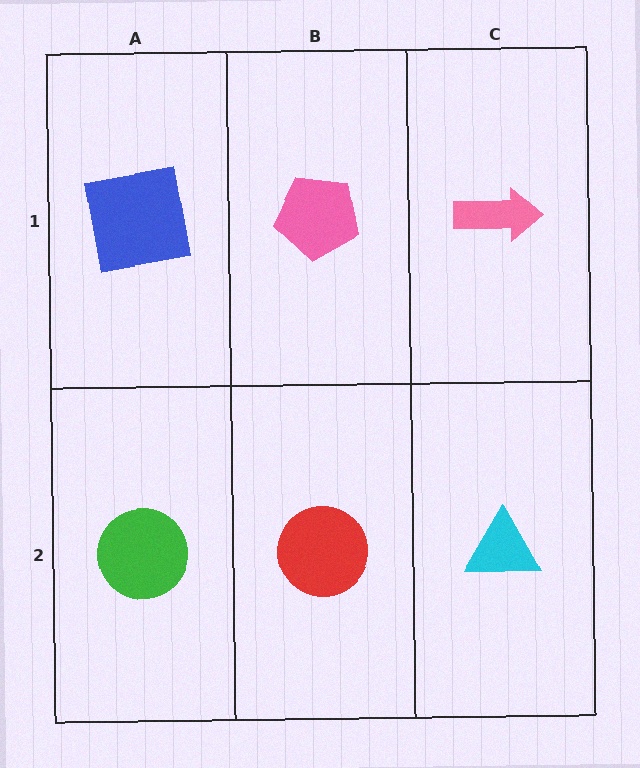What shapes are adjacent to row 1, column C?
A cyan triangle (row 2, column C), a pink pentagon (row 1, column B).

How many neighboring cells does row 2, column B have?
3.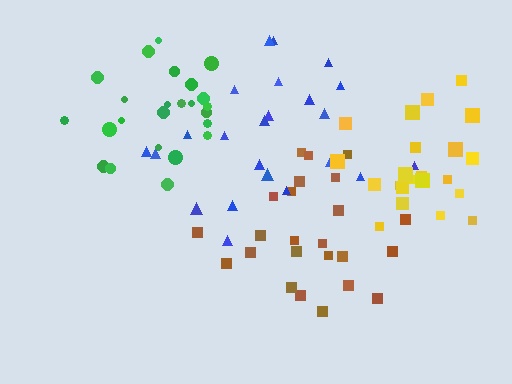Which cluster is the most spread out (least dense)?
Blue.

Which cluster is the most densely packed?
Green.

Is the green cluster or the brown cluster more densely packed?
Green.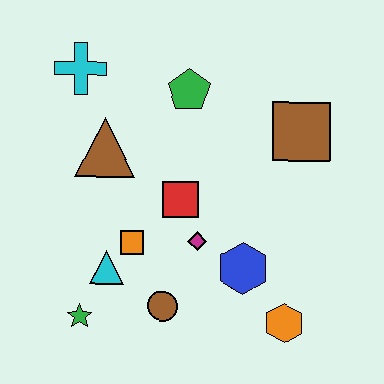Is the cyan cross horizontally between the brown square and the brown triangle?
No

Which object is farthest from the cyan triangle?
The brown square is farthest from the cyan triangle.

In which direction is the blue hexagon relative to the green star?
The blue hexagon is to the right of the green star.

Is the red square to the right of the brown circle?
Yes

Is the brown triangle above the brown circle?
Yes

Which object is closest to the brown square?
The green pentagon is closest to the brown square.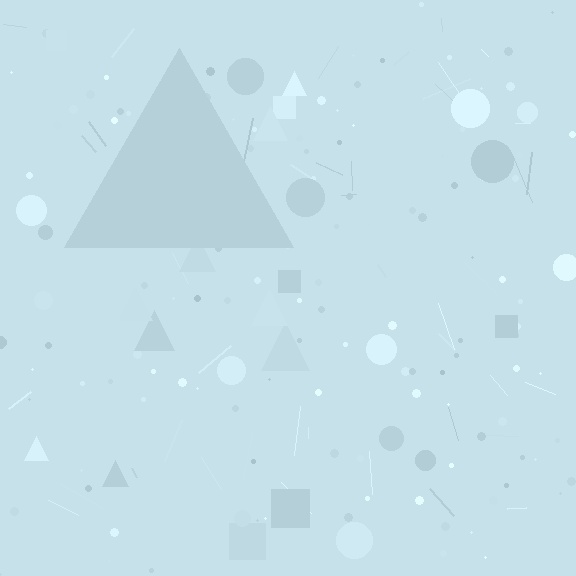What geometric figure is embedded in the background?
A triangle is embedded in the background.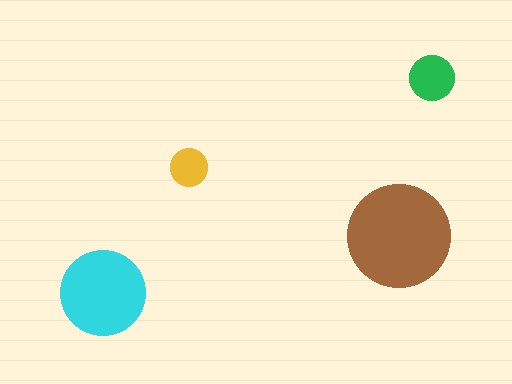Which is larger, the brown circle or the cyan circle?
The brown one.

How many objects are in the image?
There are 4 objects in the image.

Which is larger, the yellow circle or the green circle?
The green one.